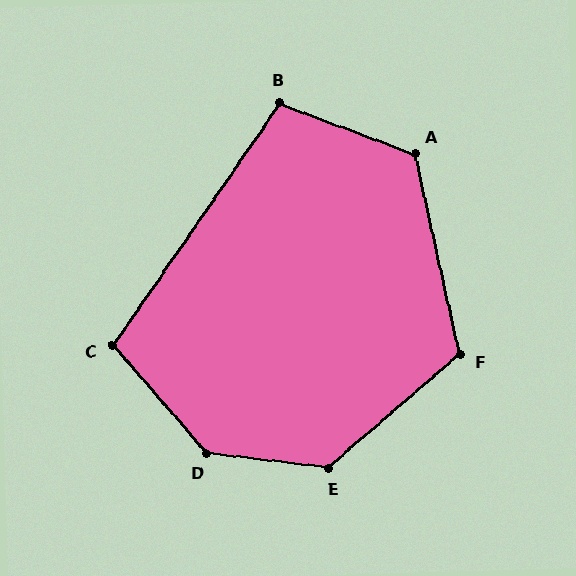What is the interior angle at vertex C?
Approximately 104 degrees (obtuse).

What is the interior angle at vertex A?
Approximately 123 degrees (obtuse).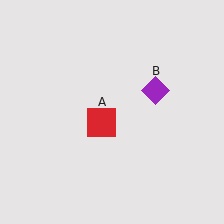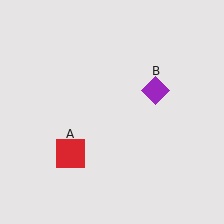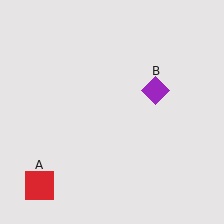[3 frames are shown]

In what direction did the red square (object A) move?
The red square (object A) moved down and to the left.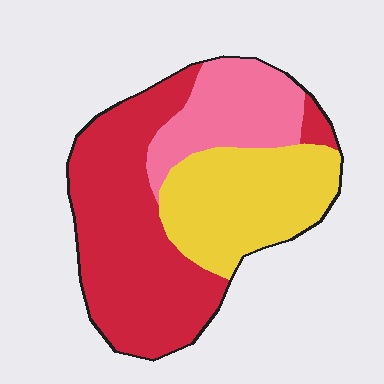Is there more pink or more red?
Red.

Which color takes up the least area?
Pink, at roughly 20%.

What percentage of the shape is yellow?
Yellow takes up between a sixth and a third of the shape.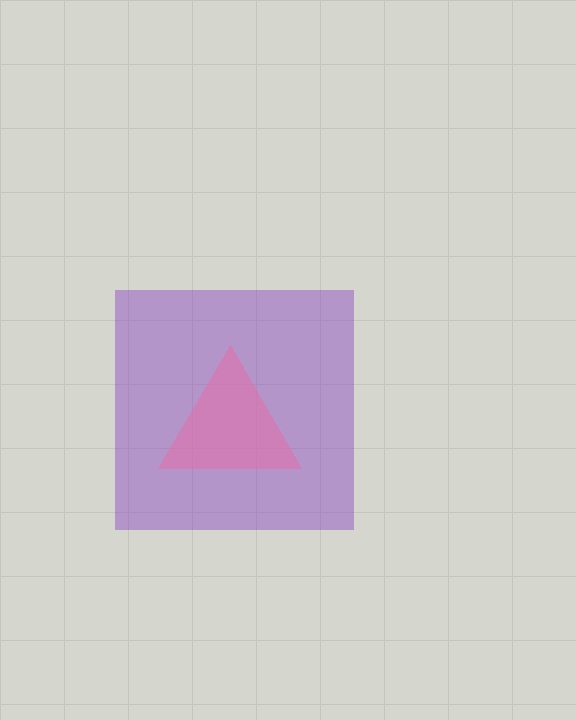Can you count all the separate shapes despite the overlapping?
Yes, there are 2 separate shapes.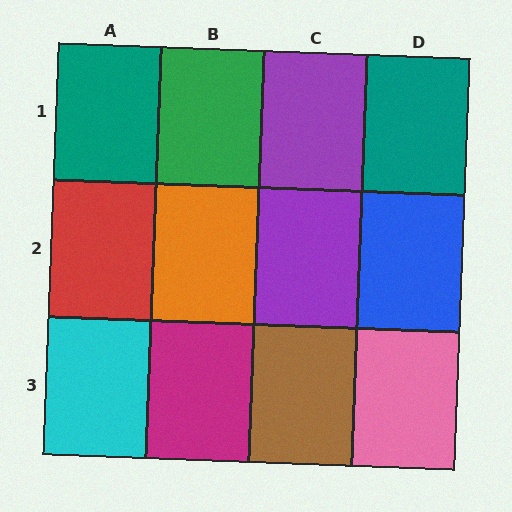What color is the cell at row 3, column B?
Magenta.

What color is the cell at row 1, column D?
Teal.